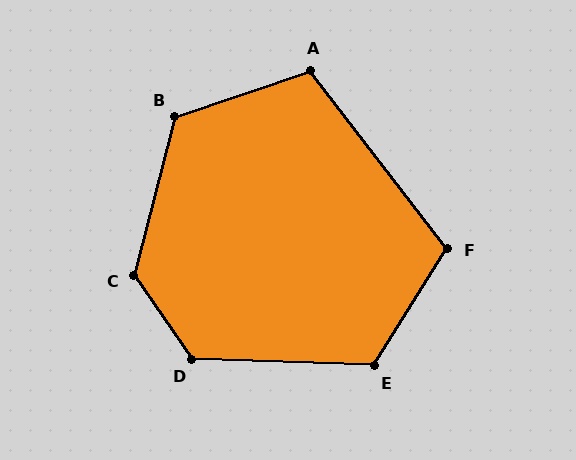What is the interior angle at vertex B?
Approximately 123 degrees (obtuse).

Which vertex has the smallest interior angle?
A, at approximately 109 degrees.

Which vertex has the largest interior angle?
C, at approximately 131 degrees.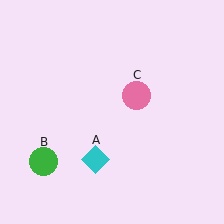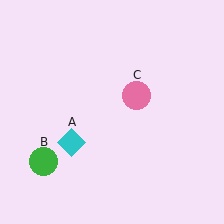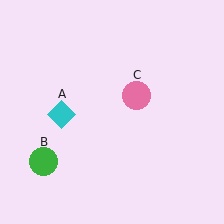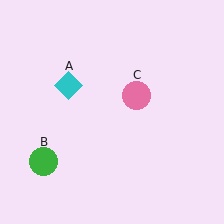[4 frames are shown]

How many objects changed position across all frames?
1 object changed position: cyan diamond (object A).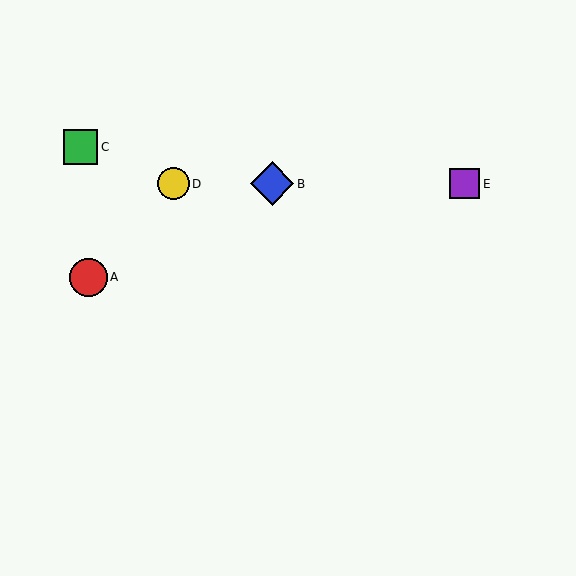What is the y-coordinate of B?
Object B is at y≈184.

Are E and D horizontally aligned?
Yes, both are at y≈184.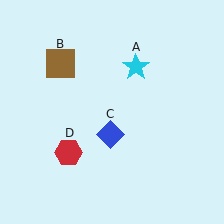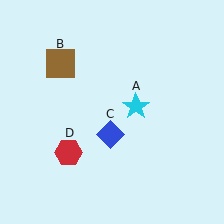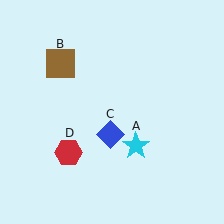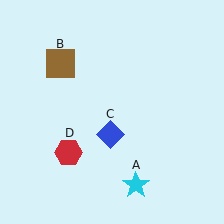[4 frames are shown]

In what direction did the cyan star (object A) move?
The cyan star (object A) moved down.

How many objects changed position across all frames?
1 object changed position: cyan star (object A).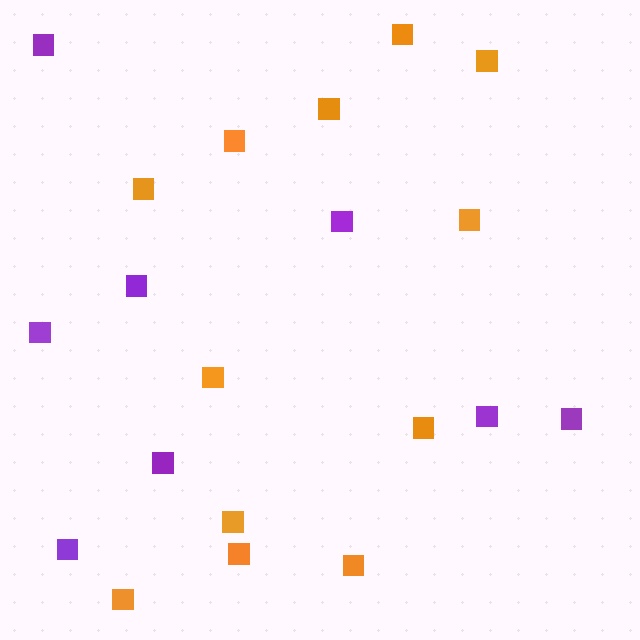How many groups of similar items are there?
There are 2 groups: one group of orange squares (12) and one group of purple squares (8).